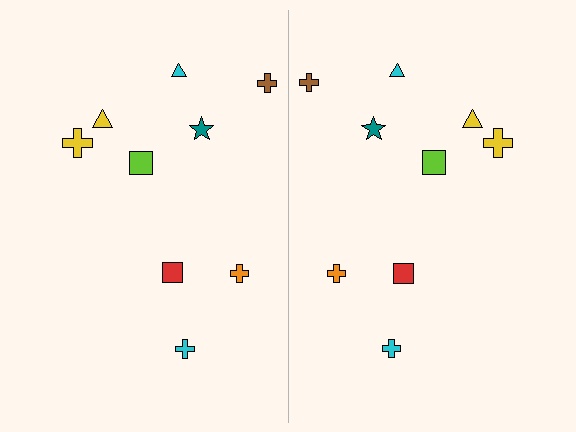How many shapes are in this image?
There are 18 shapes in this image.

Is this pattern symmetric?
Yes, this pattern has bilateral (reflection) symmetry.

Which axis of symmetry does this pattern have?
The pattern has a vertical axis of symmetry running through the center of the image.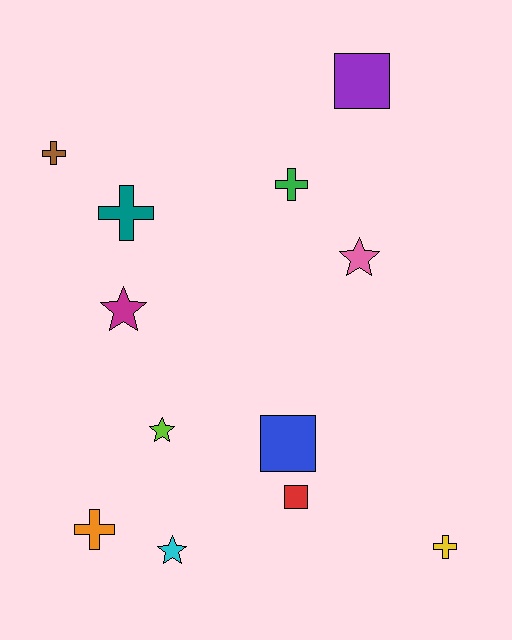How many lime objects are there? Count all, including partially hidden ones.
There is 1 lime object.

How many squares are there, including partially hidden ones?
There are 3 squares.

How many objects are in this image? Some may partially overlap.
There are 12 objects.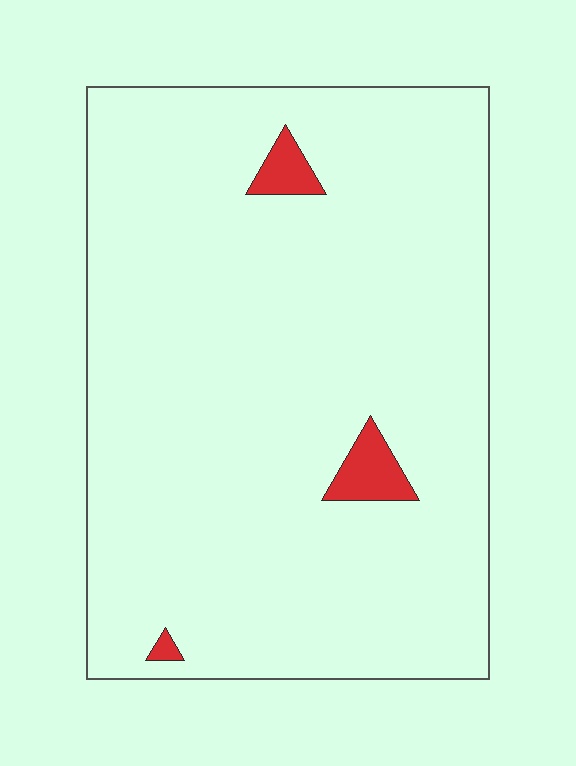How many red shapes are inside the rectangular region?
3.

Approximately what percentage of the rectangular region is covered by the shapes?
Approximately 5%.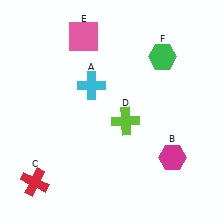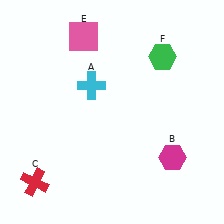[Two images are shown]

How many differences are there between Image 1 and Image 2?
There is 1 difference between the two images.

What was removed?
The lime cross (D) was removed in Image 2.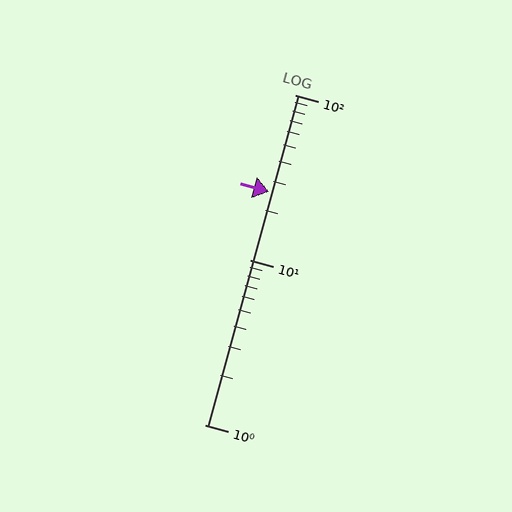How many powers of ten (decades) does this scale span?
The scale spans 2 decades, from 1 to 100.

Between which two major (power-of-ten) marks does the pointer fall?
The pointer is between 10 and 100.